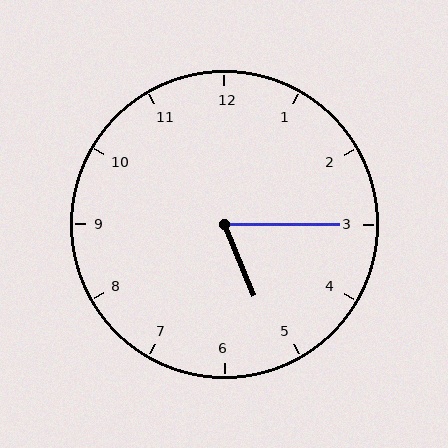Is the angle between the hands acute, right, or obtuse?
It is acute.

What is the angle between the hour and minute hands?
Approximately 68 degrees.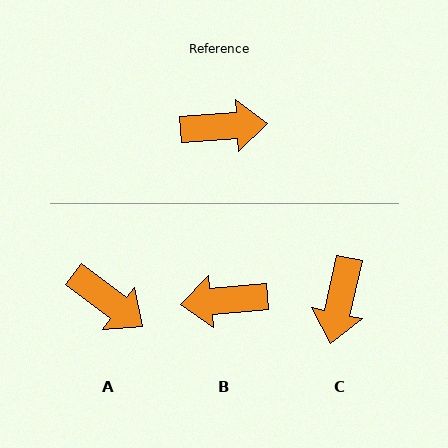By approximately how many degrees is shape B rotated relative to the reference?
Approximately 179 degrees clockwise.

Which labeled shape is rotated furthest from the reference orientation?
B, about 179 degrees away.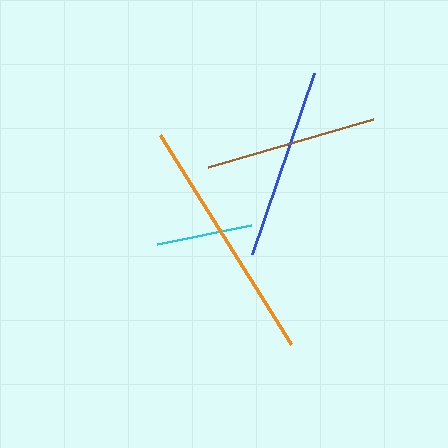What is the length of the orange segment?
The orange segment is approximately 248 pixels long.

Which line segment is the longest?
The orange line is the longest at approximately 248 pixels.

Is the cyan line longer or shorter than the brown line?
The brown line is longer than the cyan line.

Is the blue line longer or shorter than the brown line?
The blue line is longer than the brown line.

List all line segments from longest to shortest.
From longest to shortest: orange, blue, brown, cyan.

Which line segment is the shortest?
The cyan line is the shortest at approximately 96 pixels.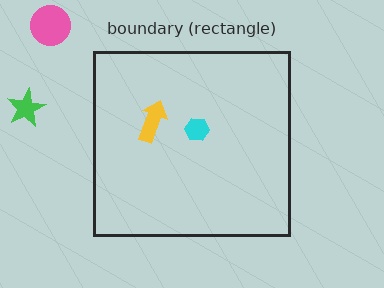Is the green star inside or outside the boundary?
Outside.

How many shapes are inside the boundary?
2 inside, 2 outside.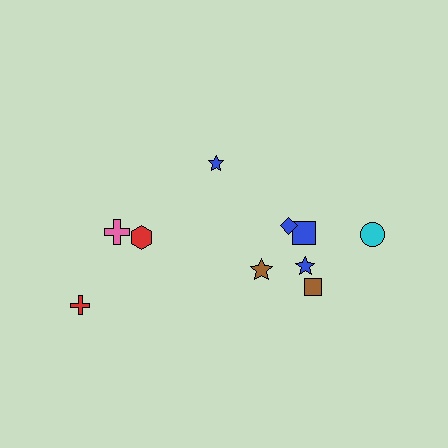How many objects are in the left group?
There are 3 objects.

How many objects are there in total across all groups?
There are 10 objects.